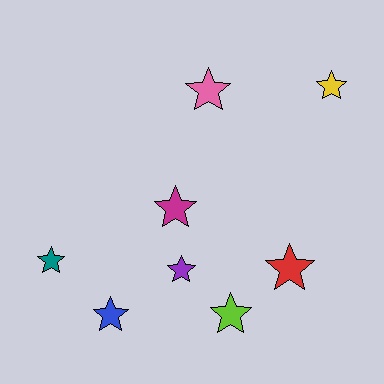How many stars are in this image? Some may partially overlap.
There are 8 stars.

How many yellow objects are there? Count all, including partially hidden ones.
There is 1 yellow object.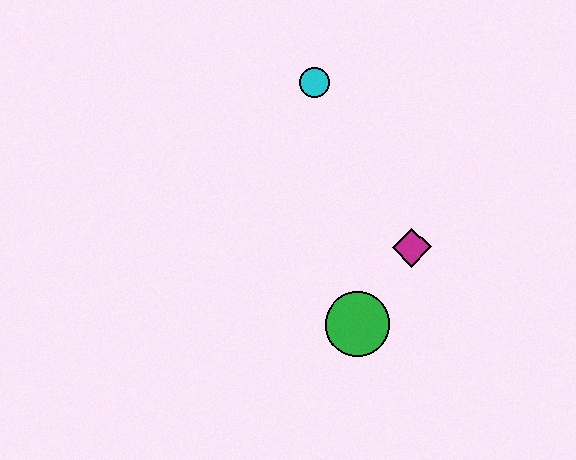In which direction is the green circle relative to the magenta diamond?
The green circle is below the magenta diamond.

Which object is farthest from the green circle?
The cyan circle is farthest from the green circle.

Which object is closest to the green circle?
The magenta diamond is closest to the green circle.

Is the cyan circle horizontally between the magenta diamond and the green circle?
No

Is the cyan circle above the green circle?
Yes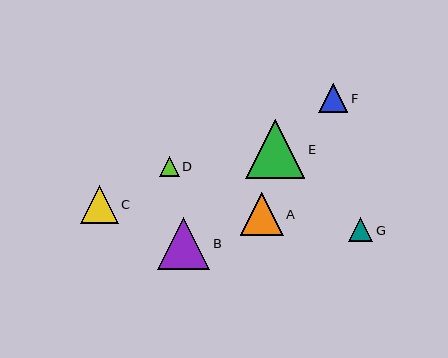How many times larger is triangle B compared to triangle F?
Triangle B is approximately 1.8 times the size of triangle F.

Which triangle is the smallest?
Triangle D is the smallest with a size of approximately 20 pixels.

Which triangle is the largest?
Triangle E is the largest with a size of approximately 59 pixels.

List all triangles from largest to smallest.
From largest to smallest: E, B, A, C, F, G, D.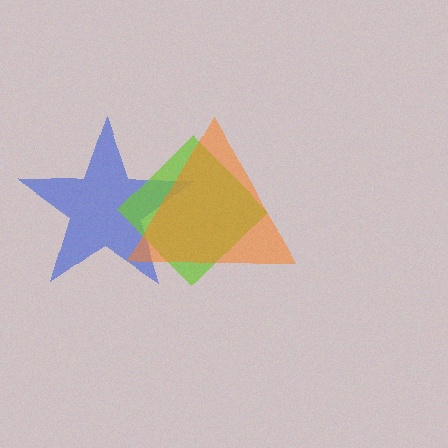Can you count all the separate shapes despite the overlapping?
Yes, there are 3 separate shapes.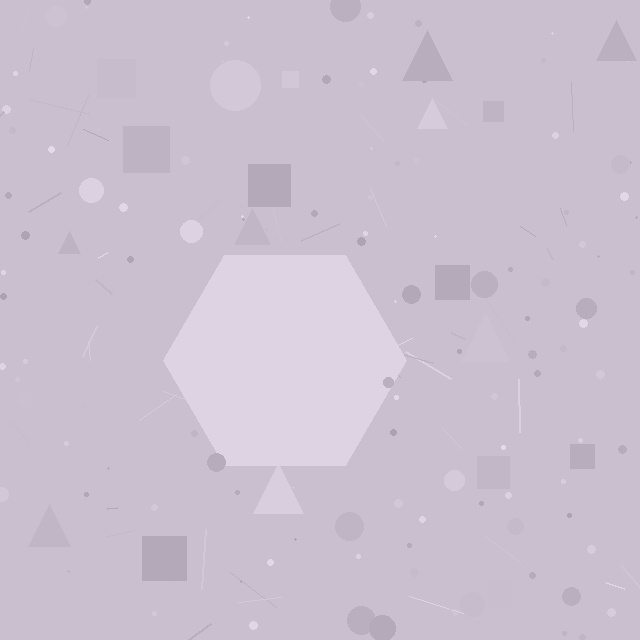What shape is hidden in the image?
A hexagon is hidden in the image.